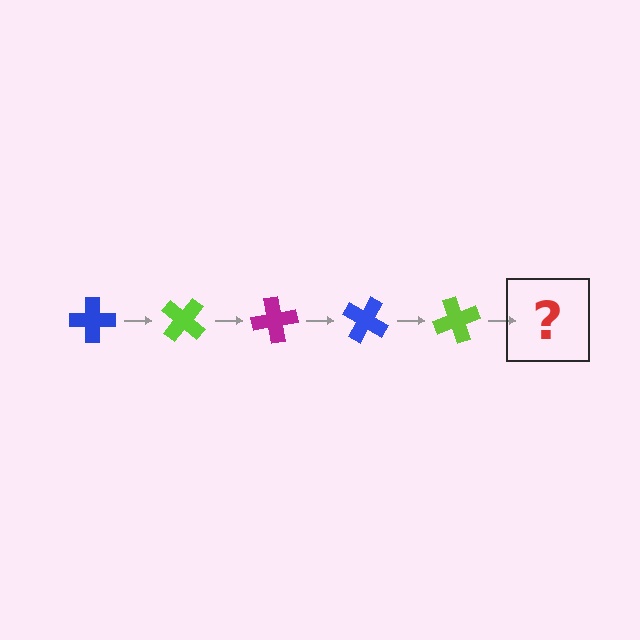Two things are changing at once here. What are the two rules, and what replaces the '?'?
The two rules are that it rotates 40 degrees each step and the color cycles through blue, lime, and magenta. The '?' should be a magenta cross, rotated 200 degrees from the start.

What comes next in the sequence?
The next element should be a magenta cross, rotated 200 degrees from the start.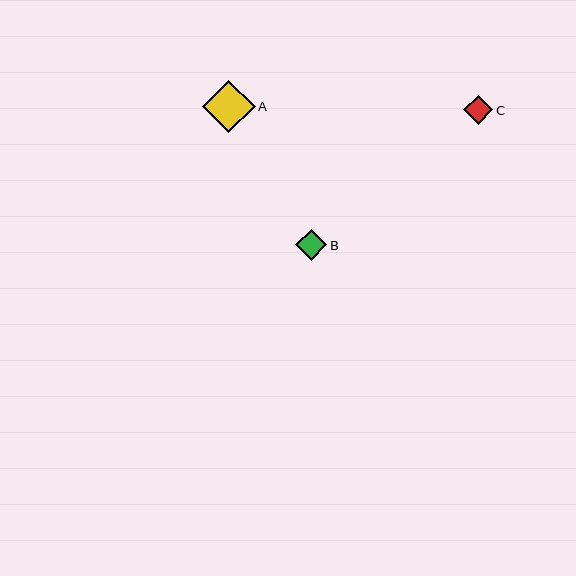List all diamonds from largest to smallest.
From largest to smallest: A, B, C.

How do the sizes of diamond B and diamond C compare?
Diamond B and diamond C are approximately the same size.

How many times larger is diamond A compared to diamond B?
Diamond A is approximately 1.7 times the size of diamond B.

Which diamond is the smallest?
Diamond C is the smallest with a size of approximately 29 pixels.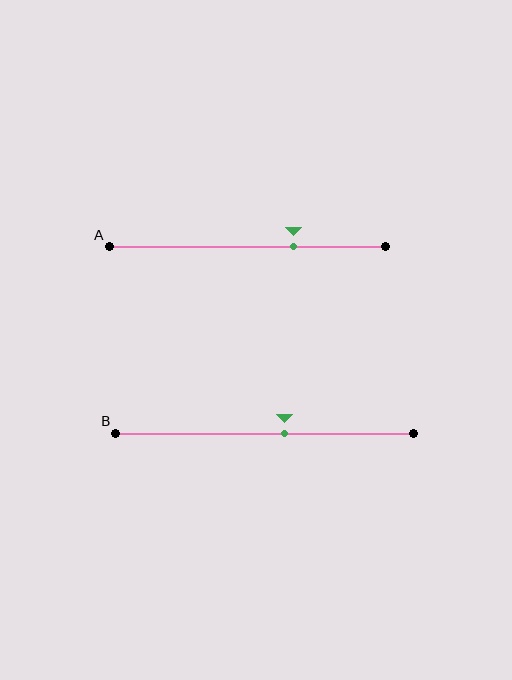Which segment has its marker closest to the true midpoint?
Segment B has its marker closest to the true midpoint.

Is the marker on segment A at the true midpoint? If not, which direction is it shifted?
No, the marker on segment A is shifted to the right by about 16% of the segment length.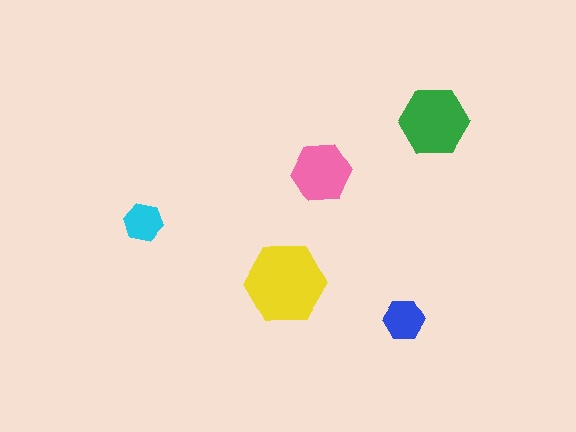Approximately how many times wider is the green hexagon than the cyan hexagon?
About 2 times wider.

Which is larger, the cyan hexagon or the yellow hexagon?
The yellow one.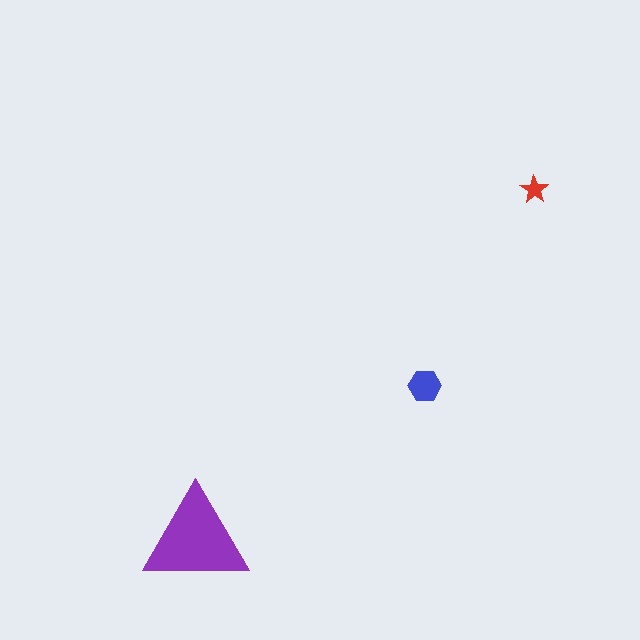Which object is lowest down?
The purple triangle is bottommost.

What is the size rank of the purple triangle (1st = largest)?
1st.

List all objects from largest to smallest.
The purple triangle, the blue hexagon, the red star.